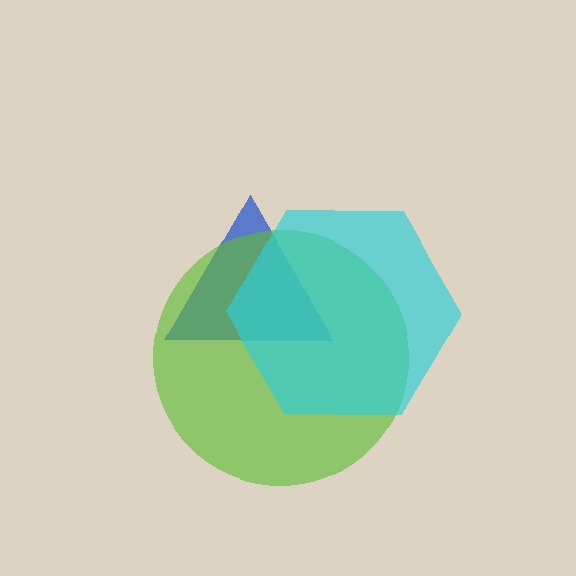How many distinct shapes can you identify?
There are 3 distinct shapes: a blue triangle, a lime circle, a cyan hexagon.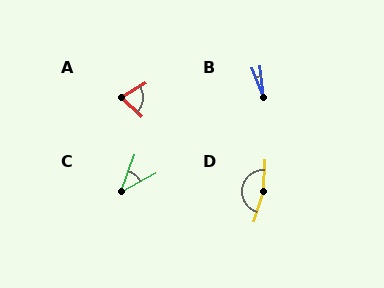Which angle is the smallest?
B, at approximately 15 degrees.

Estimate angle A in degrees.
Approximately 75 degrees.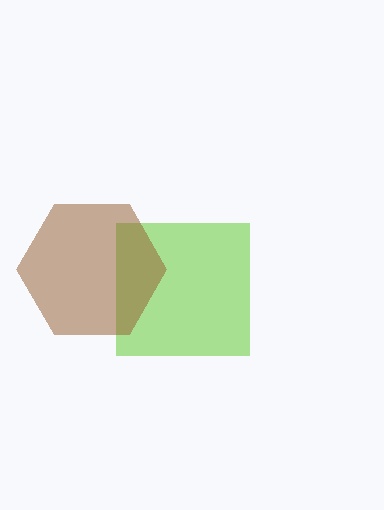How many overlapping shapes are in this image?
There are 2 overlapping shapes in the image.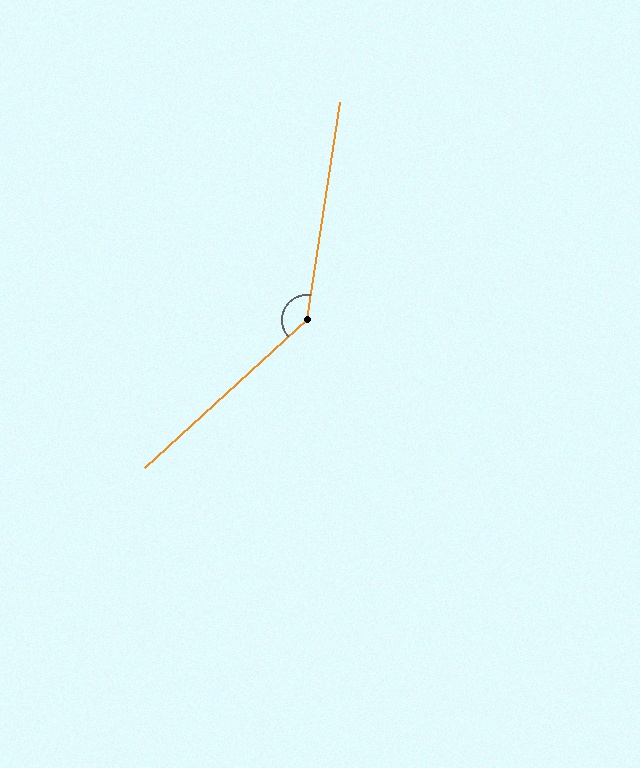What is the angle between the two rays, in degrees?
Approximately 141 degrees.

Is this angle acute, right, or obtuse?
It is obtuse.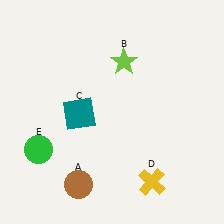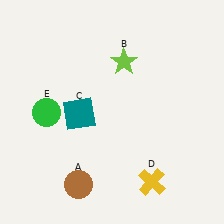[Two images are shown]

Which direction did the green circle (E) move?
The green circle (E) moved up.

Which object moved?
The green circle (E) moved up.